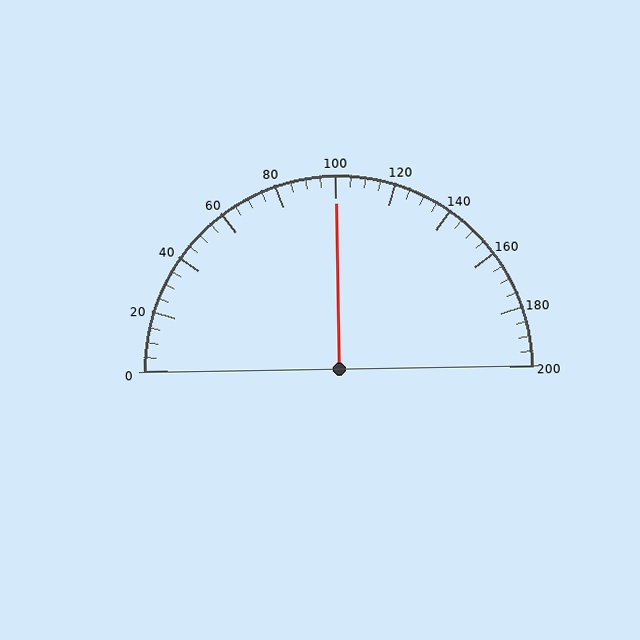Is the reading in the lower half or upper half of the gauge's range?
The reading is in the upper half of the range (0 to 200).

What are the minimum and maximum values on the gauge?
The gauge ranges from 0 to 200.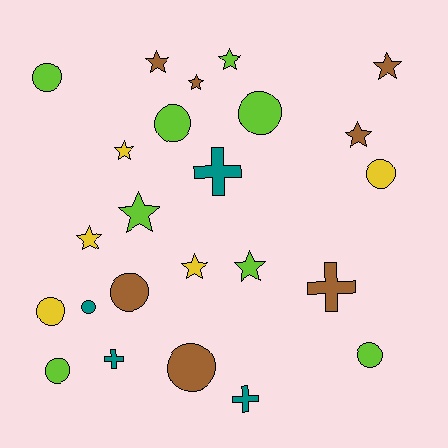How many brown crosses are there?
There is 1 brown cross.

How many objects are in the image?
There are 24 objects.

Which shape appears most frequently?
Star, with 10 objects.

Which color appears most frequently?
Lime, with 8 objects.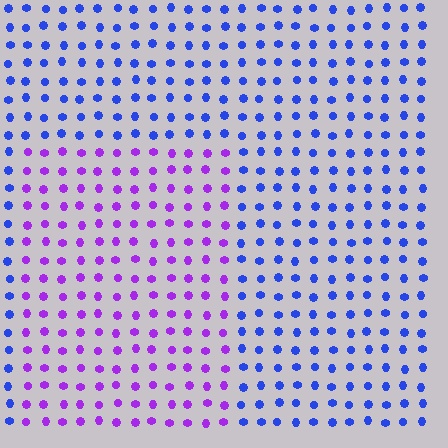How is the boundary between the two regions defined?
The boundary is defined purely by a slight shift in hue (about 50 degrees). Spacing, size, and orientation are identical on both sides.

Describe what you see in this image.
The image is filled with small blue elements in a uniform arrangement. A rectangle-shaped region is visible where the elements are tinted to a slightly different hue, forming a subtle color boundary.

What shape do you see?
I see a rectangle.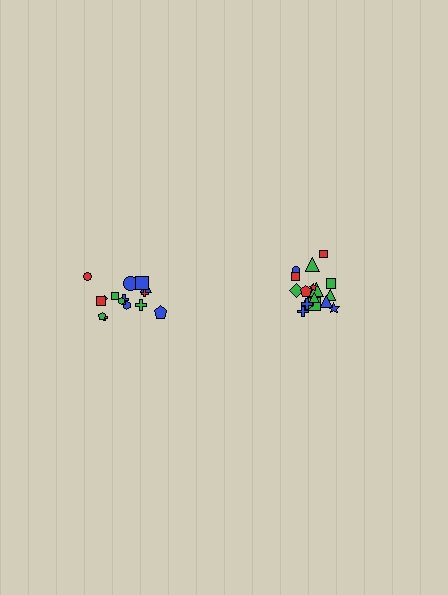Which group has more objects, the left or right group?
The right group.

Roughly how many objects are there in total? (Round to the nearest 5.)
Roughly 35 objects in total.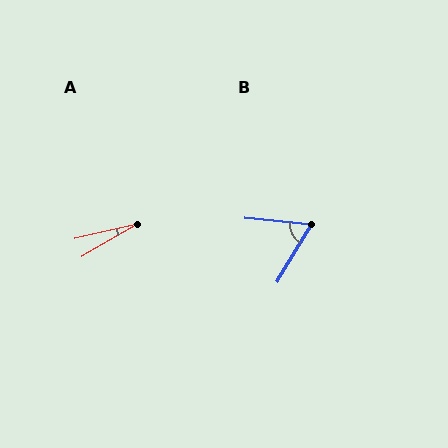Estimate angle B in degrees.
Approximately 65 degrees.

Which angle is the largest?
B, at approximately 65 degrees.